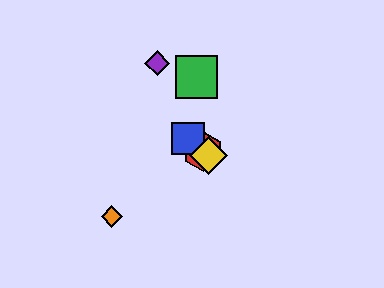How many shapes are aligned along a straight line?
3 shapes (the red hexagon, the blue square, the yellow diamond) are aligned along a straight line.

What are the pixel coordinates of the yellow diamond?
The yellow diamond is at (208, 156).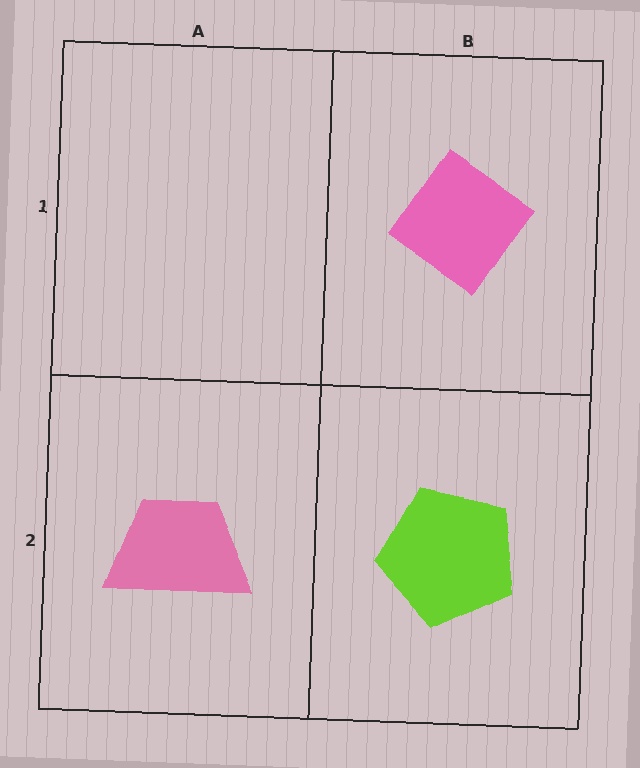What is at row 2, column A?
A pink trapezoid.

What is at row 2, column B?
A lime pentagon.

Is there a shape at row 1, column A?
No, that cell is empty.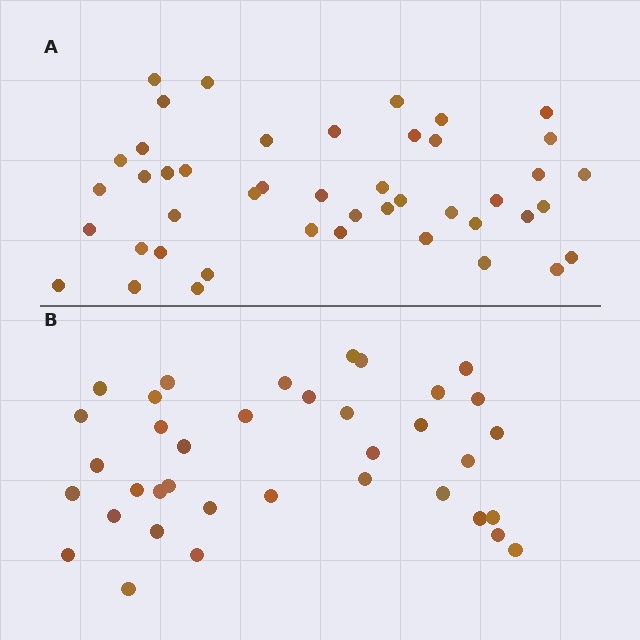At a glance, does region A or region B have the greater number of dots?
Region A (the top region) has more dots.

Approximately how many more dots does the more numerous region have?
Region A has roughly 8 or so more dots than region B.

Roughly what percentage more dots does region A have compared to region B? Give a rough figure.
About 20% more.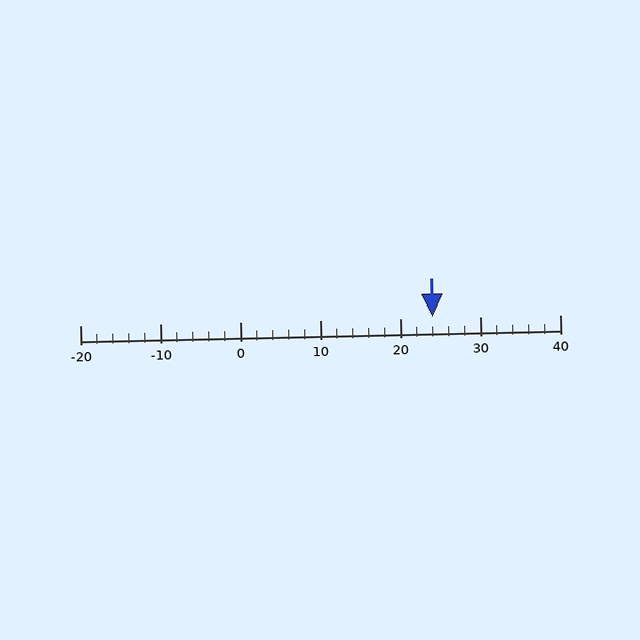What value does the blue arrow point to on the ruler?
The blue arrow points to approximately 24.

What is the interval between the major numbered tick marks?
The major tick marks are spaced 10 units apart.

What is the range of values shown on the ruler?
The ruler shows values from -20 to 40.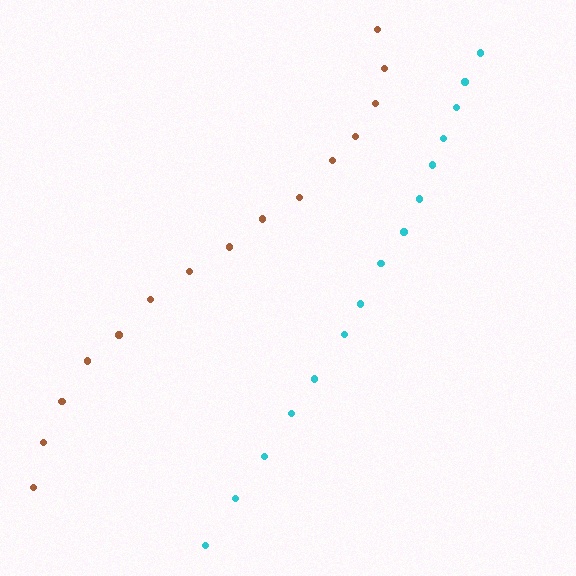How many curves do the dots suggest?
There are 2 distinct paths.